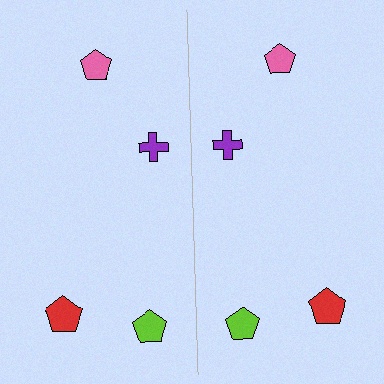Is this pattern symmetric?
Yes, this pattern has bilateral (reflection) symmetry.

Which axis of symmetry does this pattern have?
The pattern has a vertical axis of symmetry running through the center of the image.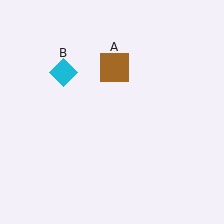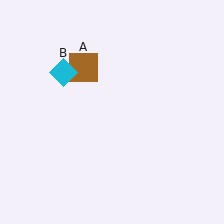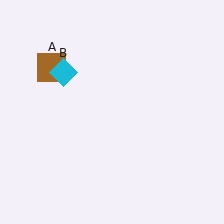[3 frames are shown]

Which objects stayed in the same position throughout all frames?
Cyan diamond (object B) remained stationary.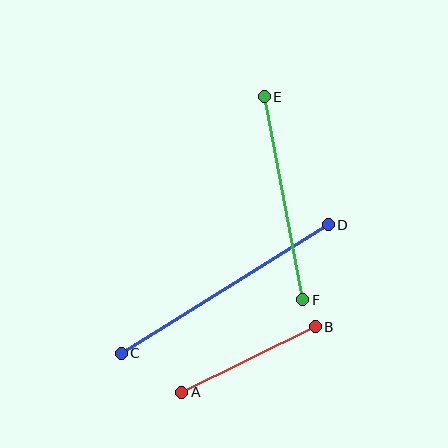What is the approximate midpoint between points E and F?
The midpoint is at approximately (284, 198) pixels.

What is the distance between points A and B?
The distance is approximately 149 pixels.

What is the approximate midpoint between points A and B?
The midpoint is at approximately (248, 359) pixels.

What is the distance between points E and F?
The distance is approximately 207 pixels.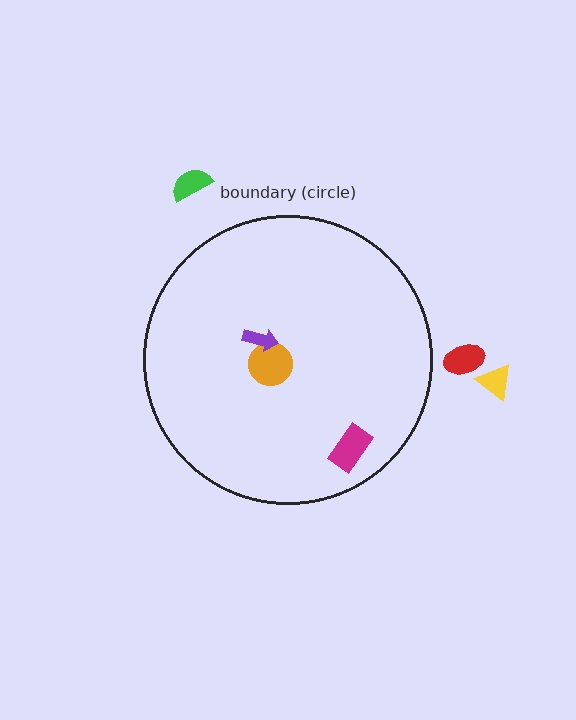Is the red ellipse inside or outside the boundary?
Outside.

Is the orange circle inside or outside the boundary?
Inside.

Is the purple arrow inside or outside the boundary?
Inside.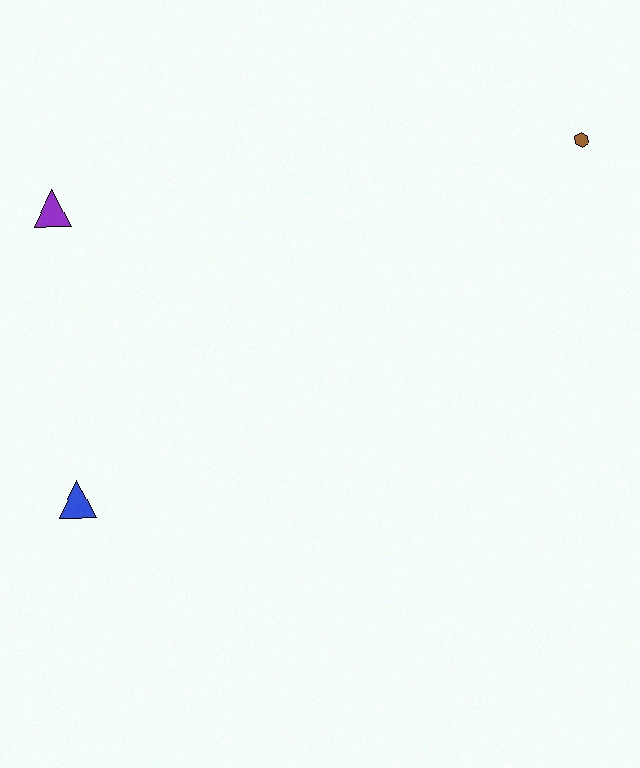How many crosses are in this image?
There are no crosses.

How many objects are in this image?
There are 3 objects.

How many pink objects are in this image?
There are no pink objects.